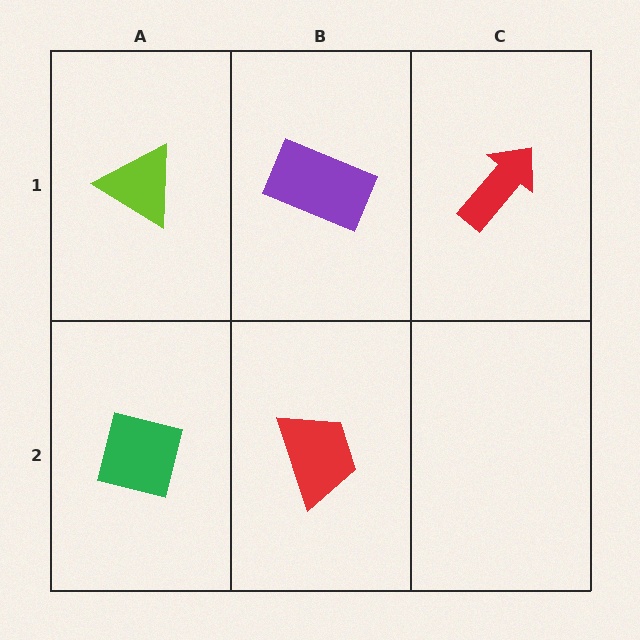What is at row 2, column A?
A green square.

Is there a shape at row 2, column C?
No, that cell is empty.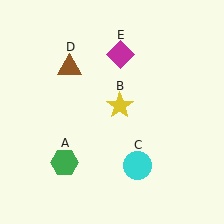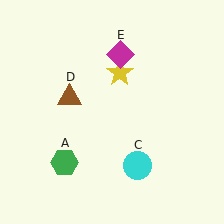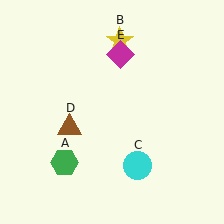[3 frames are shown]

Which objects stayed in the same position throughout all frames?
Green hexagon (object A) and cyan circle (object C) and magenta diamond (object E) remained stationary.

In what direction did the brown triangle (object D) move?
The brown triangle (object D) moved down.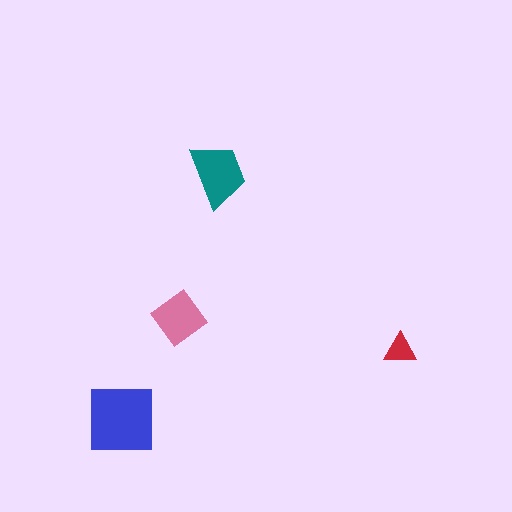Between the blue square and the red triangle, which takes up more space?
The blue square.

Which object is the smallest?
The red triangle.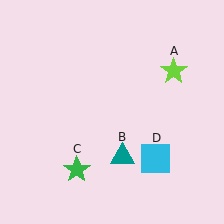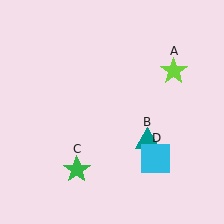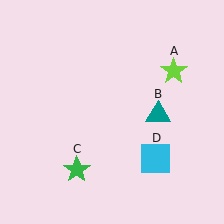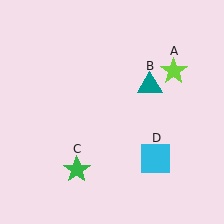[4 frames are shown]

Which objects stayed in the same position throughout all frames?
Lime star (object A) and green star (object C) and cyan square (object D) remained stationary.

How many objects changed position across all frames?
1 object changed position: teal triangle (object B).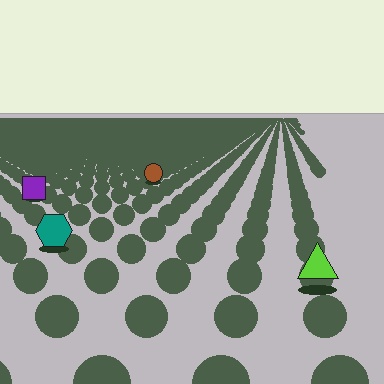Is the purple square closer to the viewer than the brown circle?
Yes. The purple square is closer — you can tell from the texture gradient: the ground texture is coarser near it.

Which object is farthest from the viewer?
The brown circle is farthest from the viewer. It appears smaller and the ground texture around it is denser.